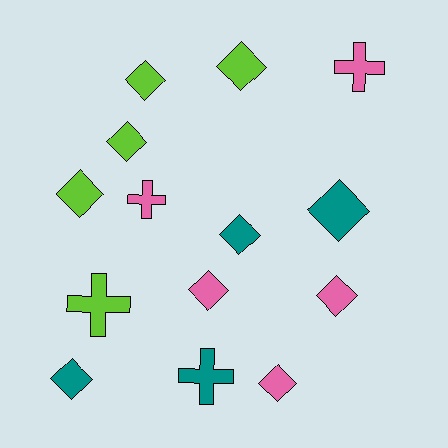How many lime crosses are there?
There is 1 lime cross.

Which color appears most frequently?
Pink, with 5 objects.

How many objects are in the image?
There are 14 objects.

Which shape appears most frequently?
Diamond, with 10 objects.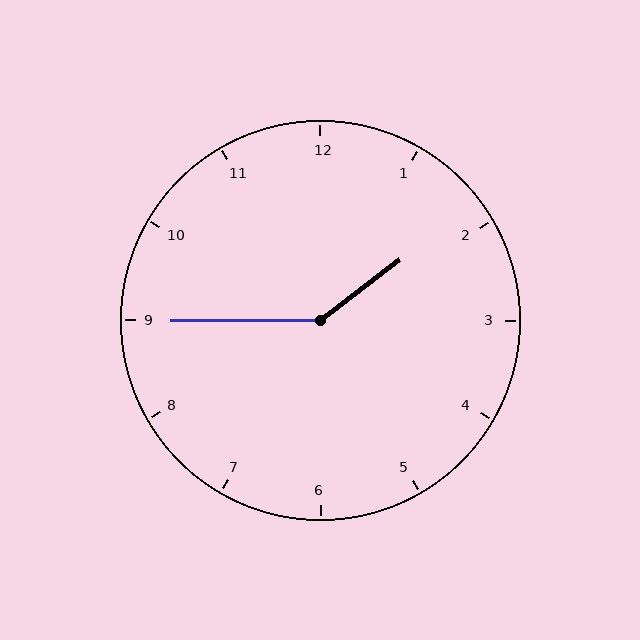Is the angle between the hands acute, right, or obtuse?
It is obtuse.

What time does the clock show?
1:45.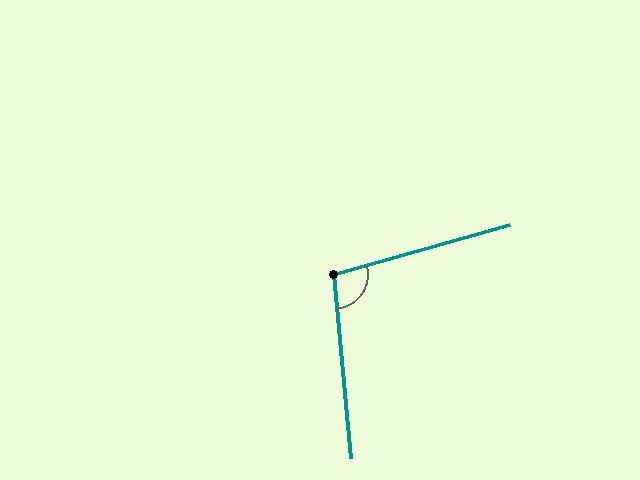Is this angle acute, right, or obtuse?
It is obtuse.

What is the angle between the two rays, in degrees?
Approximately 100 degrees.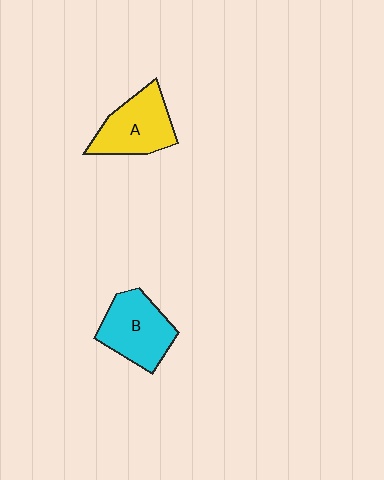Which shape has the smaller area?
Shape A (yellow).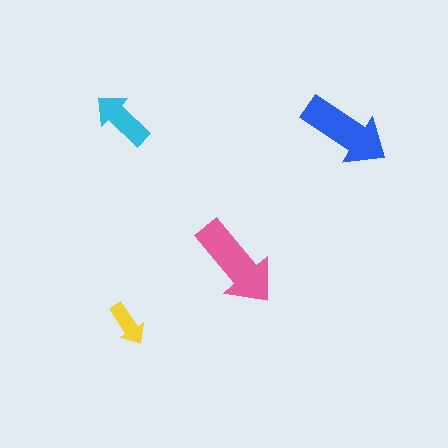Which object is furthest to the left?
The cyan arrow is leftmost.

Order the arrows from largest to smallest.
the pink one, the blue one, the cyan one, the yellow one.